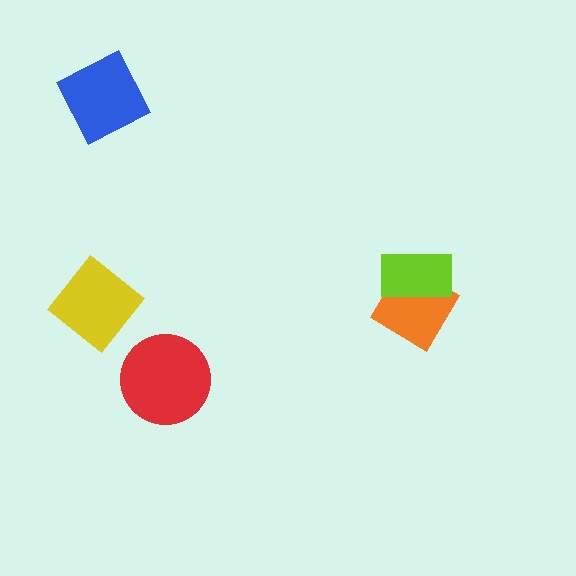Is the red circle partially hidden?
No, no other shape covers it.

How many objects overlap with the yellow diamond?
0 objects overlap with the yellow diamond.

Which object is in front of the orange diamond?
The lime rectangle is in front of the orange diamond.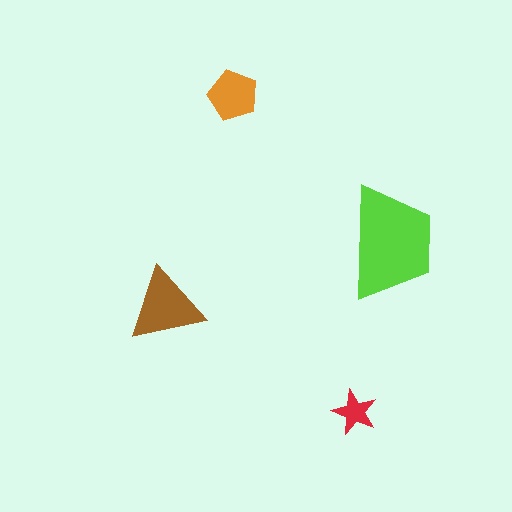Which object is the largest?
The lime trapezoid.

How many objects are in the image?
There are 4 objects in the image.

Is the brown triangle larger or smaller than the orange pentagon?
Larger.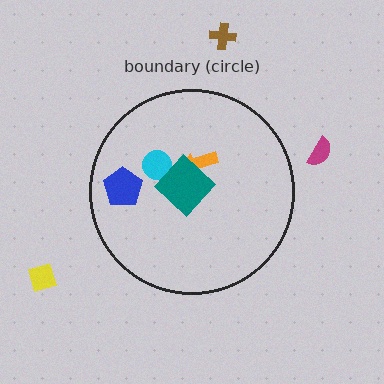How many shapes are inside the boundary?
4 inside, 3 outside.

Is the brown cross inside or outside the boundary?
Outside.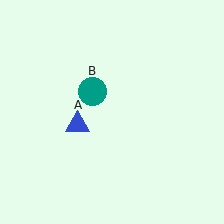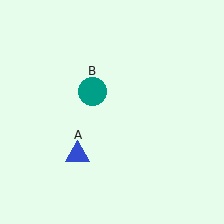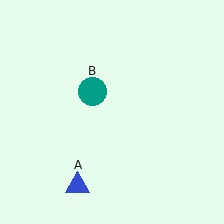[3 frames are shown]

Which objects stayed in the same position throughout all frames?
Teal circle (object B) remained stationary.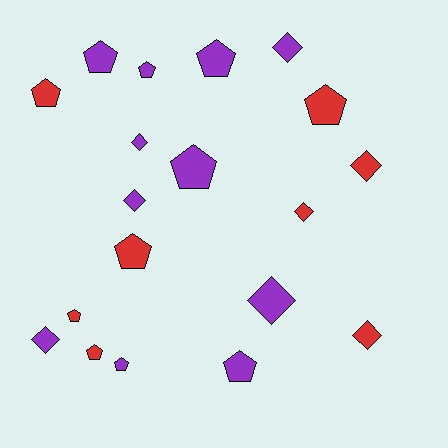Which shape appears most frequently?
Pentagon, with 11 objects.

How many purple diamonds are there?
There are 5 purple diamonds.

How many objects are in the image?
There are 19 objects.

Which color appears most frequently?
Purple, with 11 objects.